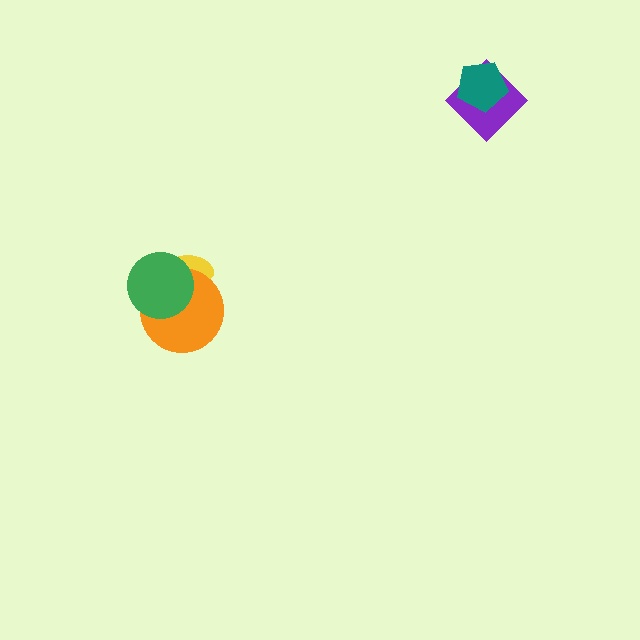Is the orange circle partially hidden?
Yes, it is partially covered by another shape.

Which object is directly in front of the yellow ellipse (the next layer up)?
The orange circle is directly in front of the yellow ellipse.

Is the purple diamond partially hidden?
Yes, it is partially covered by another shape.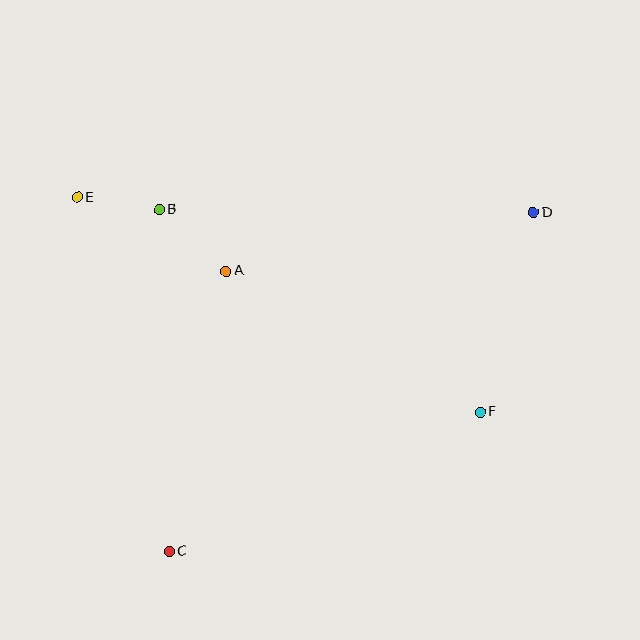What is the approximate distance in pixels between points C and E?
The distance between C and E is approximately 366 pixels.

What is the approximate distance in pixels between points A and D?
The distance between A and D is approximately 313 pixels.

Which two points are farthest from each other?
Points C and D are farthest from each other.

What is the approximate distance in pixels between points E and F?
The distance between E and F is approximately 457 pixels.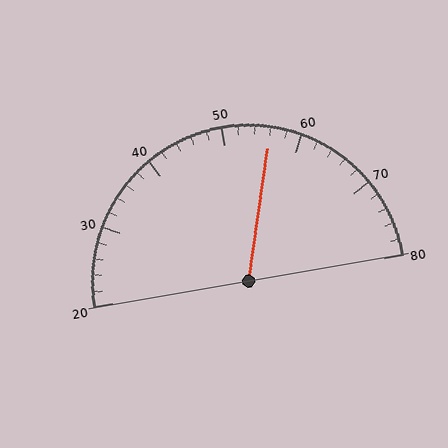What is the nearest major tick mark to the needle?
The nearest major tick mark is 60.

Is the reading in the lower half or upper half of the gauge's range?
The reading is in the upper half of the range (20 to 80).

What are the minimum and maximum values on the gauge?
The gauge ranges from 20 to 80.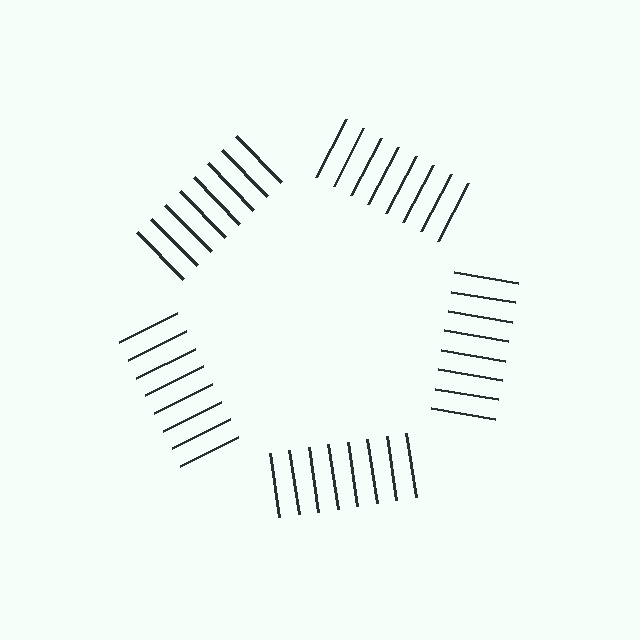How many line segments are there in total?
40 — 8 along each of the 5 edges.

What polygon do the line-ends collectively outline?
An illusory pentagon — the line segments terminate on its edges but no continuous stroke is drawn.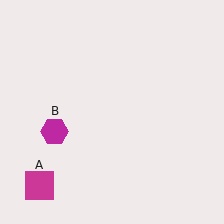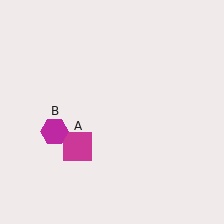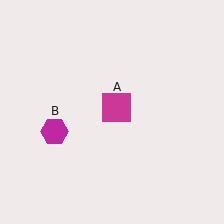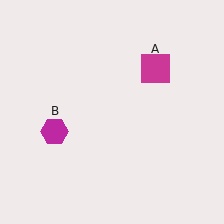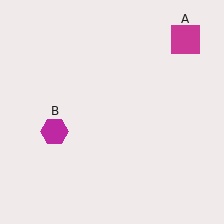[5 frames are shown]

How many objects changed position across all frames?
1 object changed position: magenta square (object A).